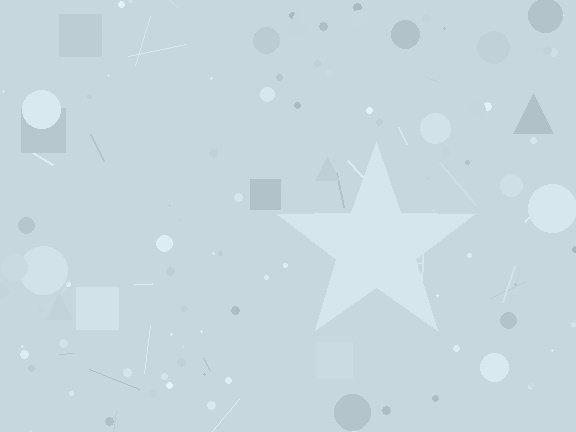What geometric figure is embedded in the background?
A star is embedded in the background.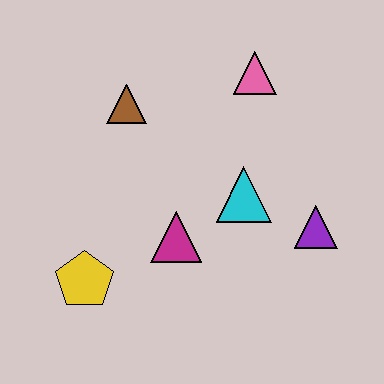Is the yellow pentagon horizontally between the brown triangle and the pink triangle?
No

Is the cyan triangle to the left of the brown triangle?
No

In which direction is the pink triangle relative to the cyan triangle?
The pink triangle is above the cyan triangle.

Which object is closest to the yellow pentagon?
The magenta triangle is closest to the yellow pentagon.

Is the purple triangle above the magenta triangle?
Yes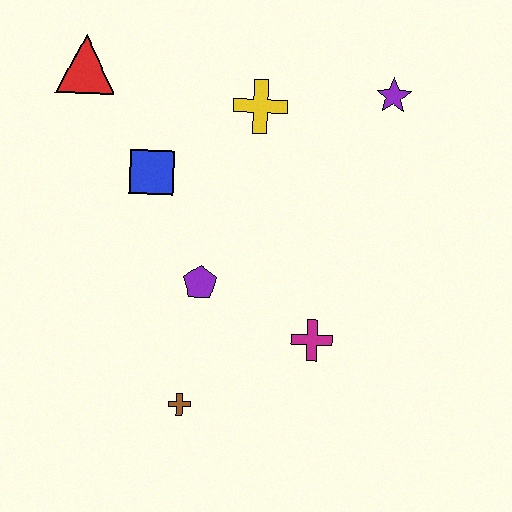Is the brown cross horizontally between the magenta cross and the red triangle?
Yes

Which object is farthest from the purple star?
The brown cross is farthest from the purple star.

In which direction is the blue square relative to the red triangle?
The blue square is below the red triangle.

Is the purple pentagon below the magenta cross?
No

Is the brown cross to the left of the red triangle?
No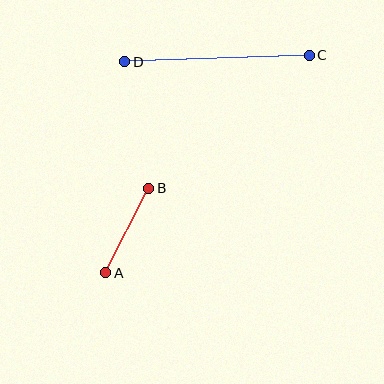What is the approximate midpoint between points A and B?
The midpoint is at approximately (127, 231) pixels.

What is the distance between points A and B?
The distance is approximately 95 pixels.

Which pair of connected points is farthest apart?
Points C and D are farthest apart.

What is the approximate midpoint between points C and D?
The midpoint is at approximately (217, 59) pixels.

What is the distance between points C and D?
The distance is approximately 185 pixels.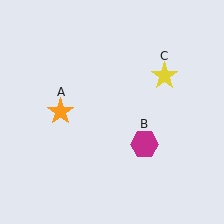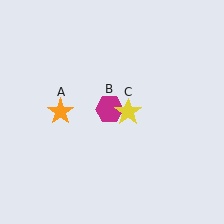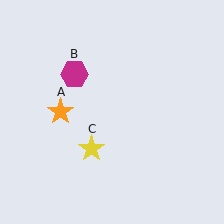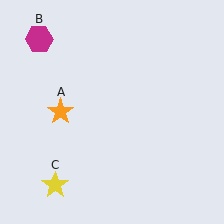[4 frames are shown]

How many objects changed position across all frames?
2 objects changed position: magenta hexagon (object B), yellow star (object C).